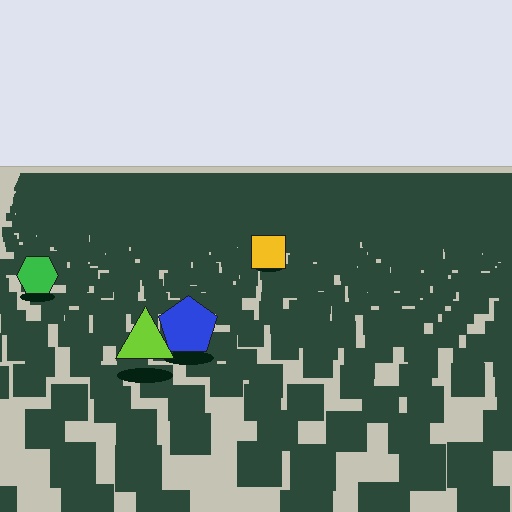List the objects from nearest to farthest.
From nearest to farthest: the lime triangle, the blue pentagon, the green hexagon, the yellow square.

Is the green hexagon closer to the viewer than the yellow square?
Yes. The green hexagon is closer — you can tell from the texture gradient: the ground texture is coarser near it.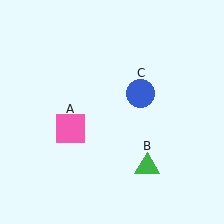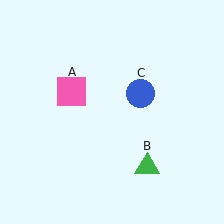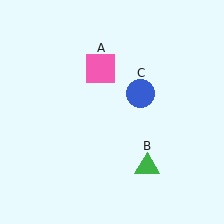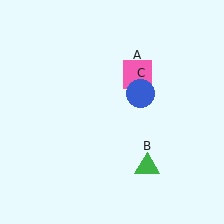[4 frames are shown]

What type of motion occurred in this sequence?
The pink square (object A) rotated clockwise around the center of the scene.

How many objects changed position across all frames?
1 object changed position: pink square (object A).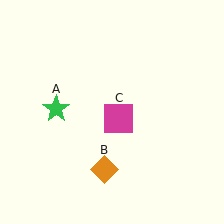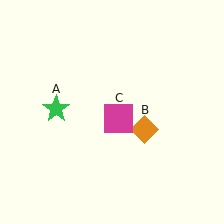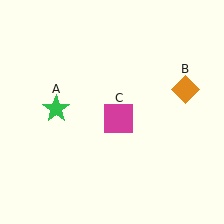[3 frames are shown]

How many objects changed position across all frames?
1 object changed position: orange diamond (object B).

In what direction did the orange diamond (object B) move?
The orange diamond (object B) moved up and to the right.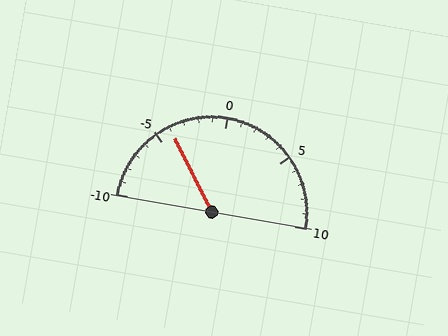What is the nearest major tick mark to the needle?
The nearest major tick mark is -5.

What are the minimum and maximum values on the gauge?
The gauge ranges from -10 to 10.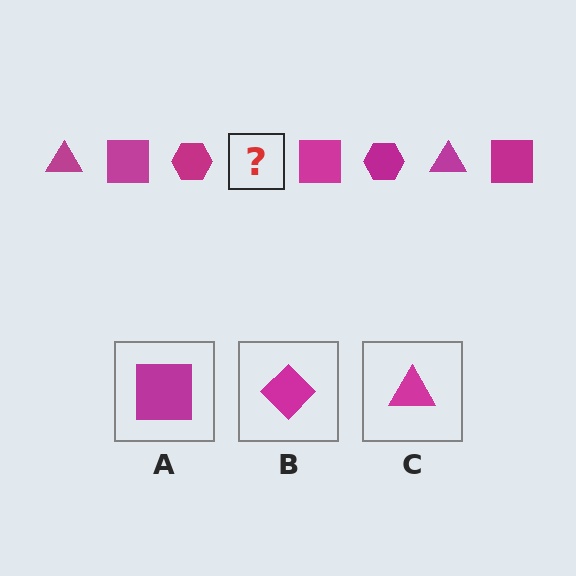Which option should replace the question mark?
Option C.